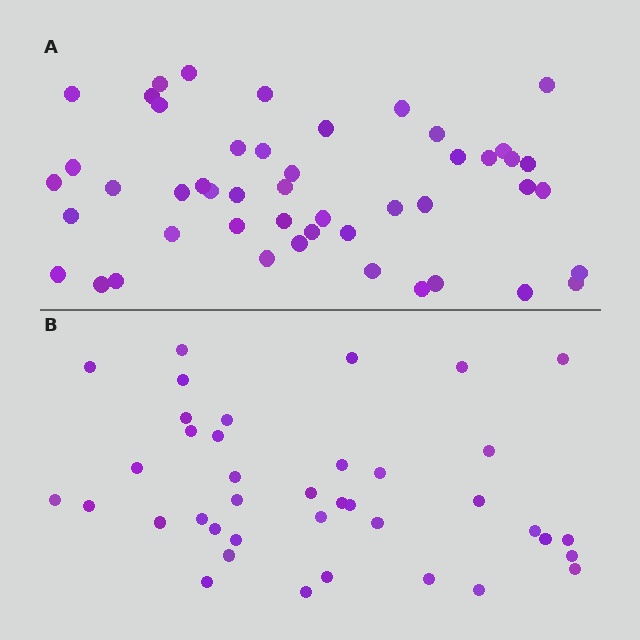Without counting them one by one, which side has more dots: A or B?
Region A (the top region) has more dots.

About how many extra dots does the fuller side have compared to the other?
Region A has roughly 8 or so more dots than region B.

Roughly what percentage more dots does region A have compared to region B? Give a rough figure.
About 25% more.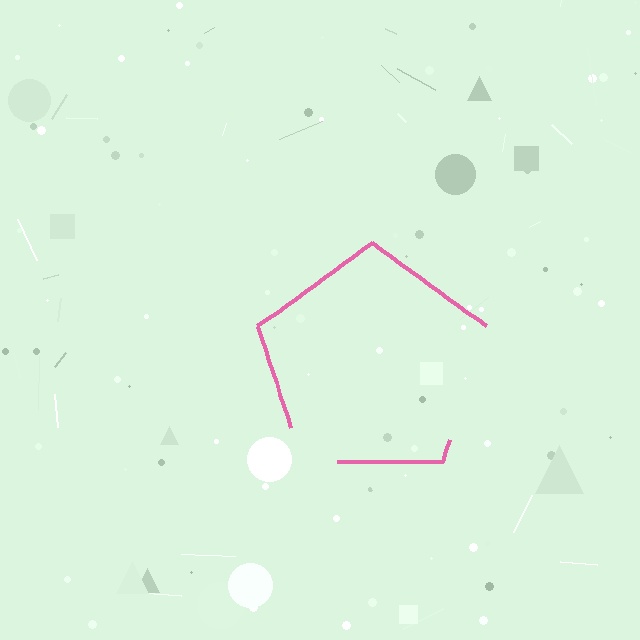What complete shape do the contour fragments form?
The contour fragments form a pentagon.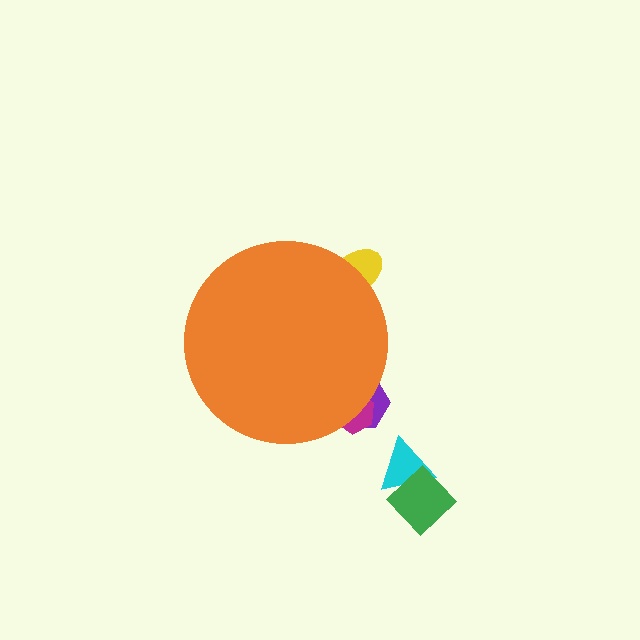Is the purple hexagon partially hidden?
Yes, the purple hexagon is partially hidden behind the orange circle.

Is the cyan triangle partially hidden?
No, the cyan triangle is fully visible.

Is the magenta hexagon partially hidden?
Yes, the magenta hexagon is partially hidden behind the orange circle.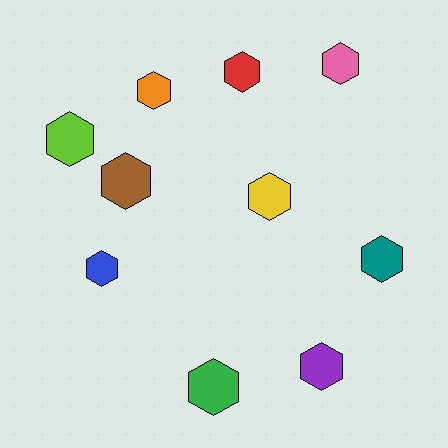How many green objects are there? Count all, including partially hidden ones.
There is 1 green object.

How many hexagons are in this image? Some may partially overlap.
There are 10 hexagons.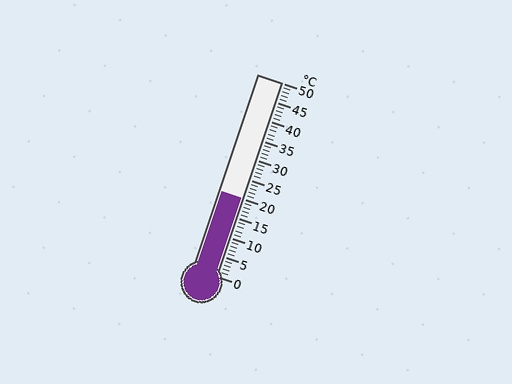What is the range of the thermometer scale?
The thermometer scale ranges from 0°C to 50°C.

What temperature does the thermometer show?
The thermometer shows approximately 20°C.